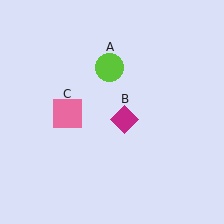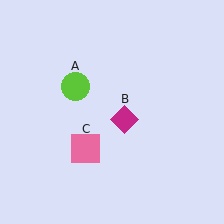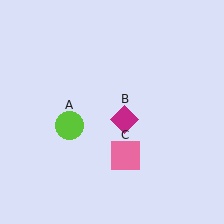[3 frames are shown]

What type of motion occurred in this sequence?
The lime circle (object A), pink square (object C) rotated counterclockwise around the center of the scene.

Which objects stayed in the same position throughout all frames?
Magenta diamond (object B) remained stationary.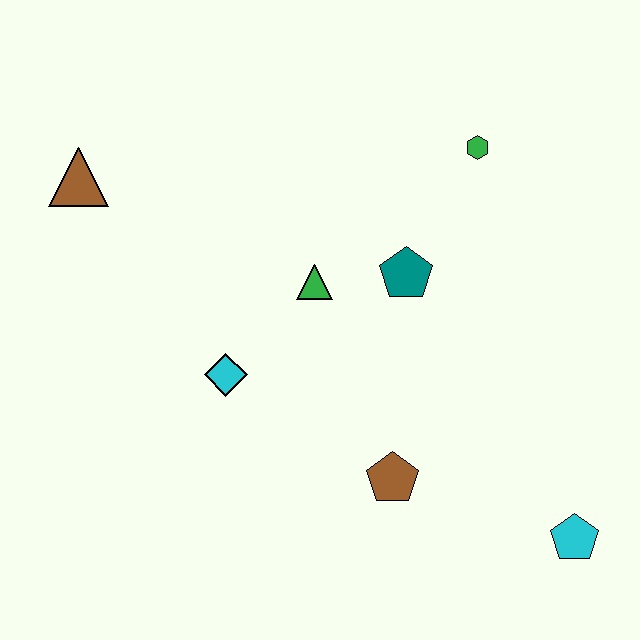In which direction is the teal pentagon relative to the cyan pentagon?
The teal pentagon is above the cyan pentagon.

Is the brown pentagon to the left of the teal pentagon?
Yes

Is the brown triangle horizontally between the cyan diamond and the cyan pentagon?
No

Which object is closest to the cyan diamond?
The green triangle is closest to the cyan diamond.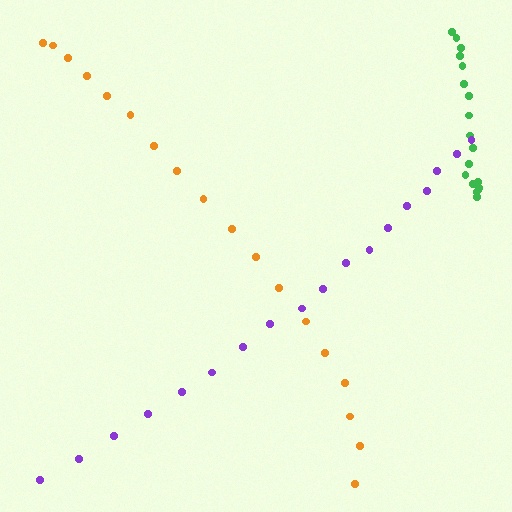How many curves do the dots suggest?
There are 3 distinct paths.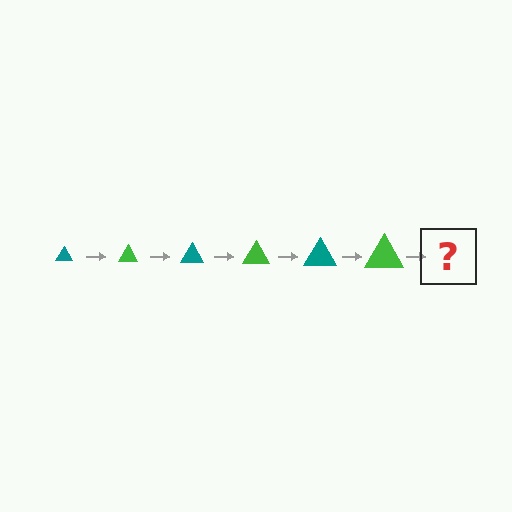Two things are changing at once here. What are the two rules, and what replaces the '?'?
The two rules are that the triangle grows larger each step and the color cycles through teal and green. The '?' should be a teal triangle, larger than the previous one.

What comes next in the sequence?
The next element should be a teal triangle, larger than the previous one.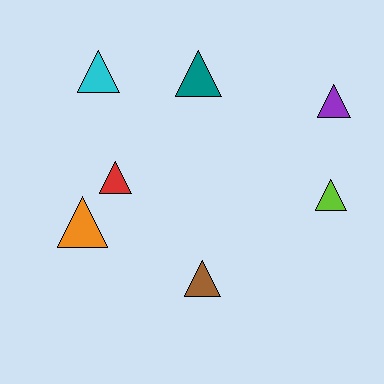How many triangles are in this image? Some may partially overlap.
There are 7 triangles.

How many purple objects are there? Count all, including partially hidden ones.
There is 1 purple object.